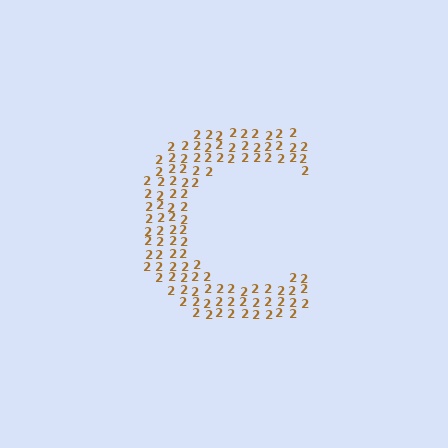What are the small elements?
The small elements are digit 2's.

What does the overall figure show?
The overall figure shows the letter C.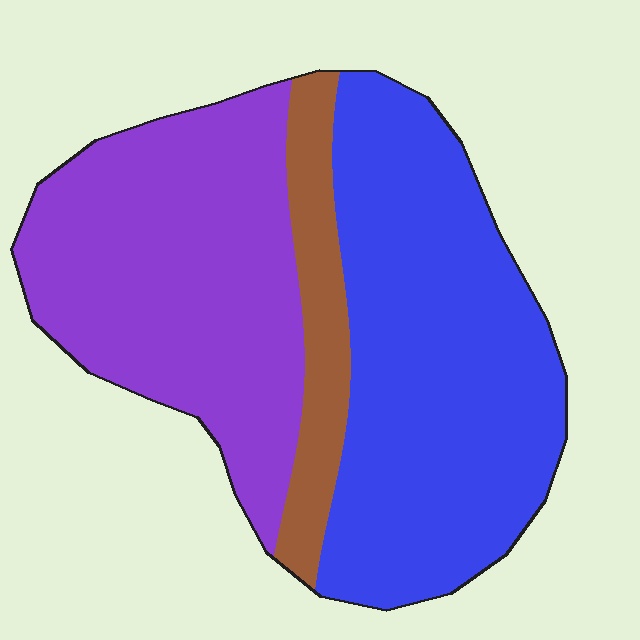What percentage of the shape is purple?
Purple takes up about two fifths (2/5) of the shape.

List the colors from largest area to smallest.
From largest to smallest: blue, purple, brown.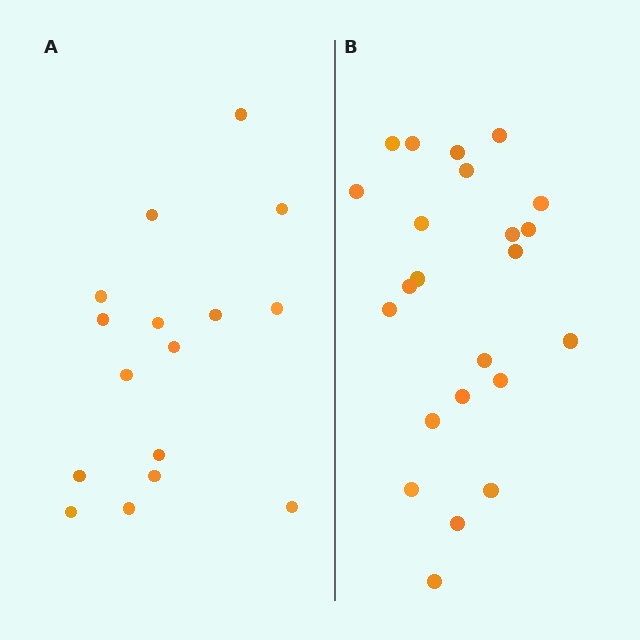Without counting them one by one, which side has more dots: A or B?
Region B (the right region) has more dots.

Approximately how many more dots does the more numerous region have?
Region B has roughly 8 or so more dots than region A.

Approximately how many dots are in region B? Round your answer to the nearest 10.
About 20 dots. (The exact count is 23, which rounds to 20.)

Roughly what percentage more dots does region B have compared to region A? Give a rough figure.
About 45% more.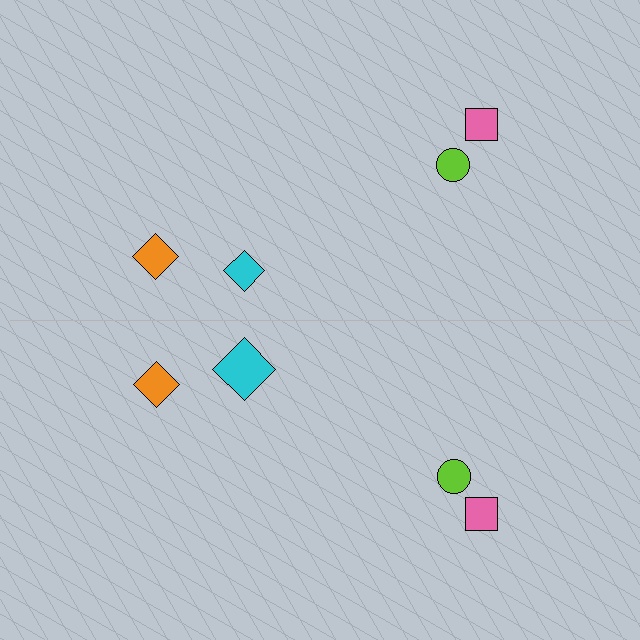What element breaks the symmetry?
The cyan diamond on the bottom side has a different size than its mirror counterpart.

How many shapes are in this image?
There are 8 shapes in this image.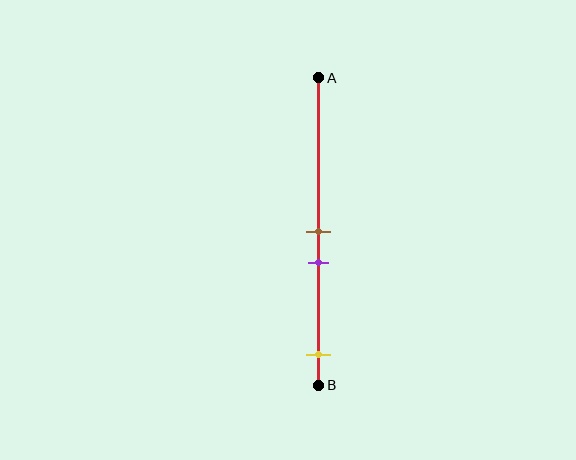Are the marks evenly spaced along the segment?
No, the marks are not evenly spaced.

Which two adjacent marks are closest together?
The brown and purple marks are the closest adjacent pair.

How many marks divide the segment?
There are 3 marks dividing the segment.